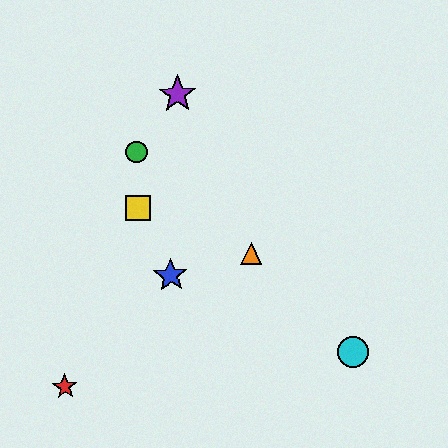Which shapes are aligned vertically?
The green circle, the yellow square are aligned vertically.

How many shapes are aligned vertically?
2 shapes (the green circle, the yellow square) are aligned vertically.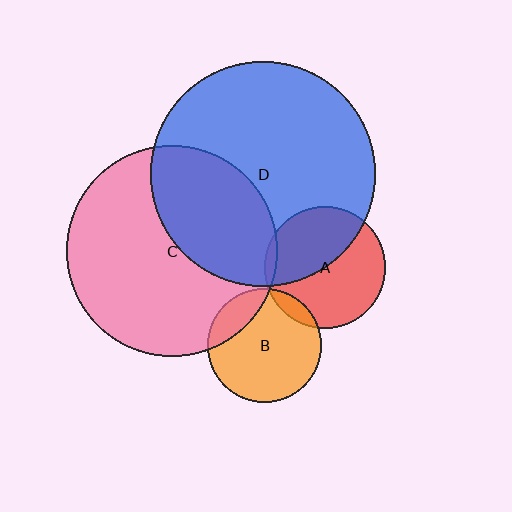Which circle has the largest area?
Circle D (blue).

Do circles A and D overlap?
Yes.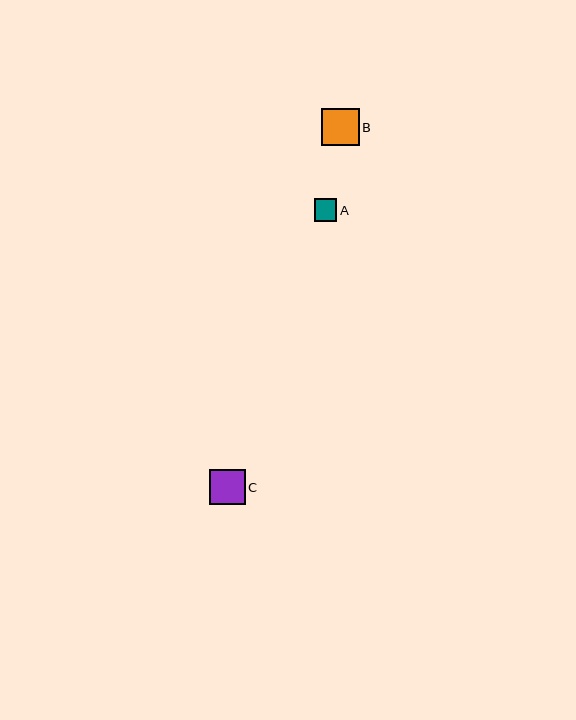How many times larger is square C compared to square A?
Square C is approximately 1.6 times the size of square A.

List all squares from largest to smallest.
From largest to smallest: B, C, A.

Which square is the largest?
Square B is the largest with a size of approximately 38 pixels.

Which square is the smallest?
Square A is the smallest with a size of approximately 23 pixels.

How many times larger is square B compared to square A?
Square B is approximately 1.7 times the size of square A.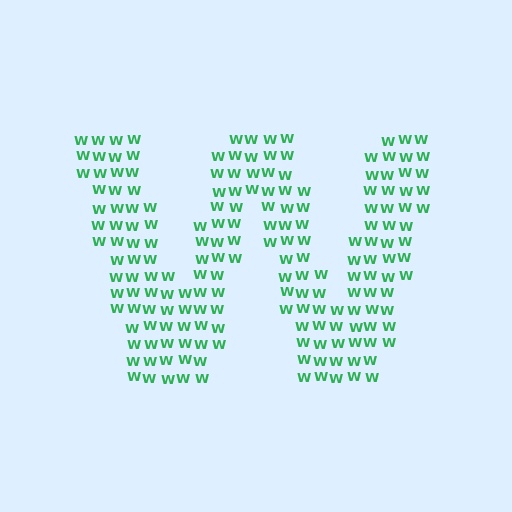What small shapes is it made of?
It is made of small letter W's.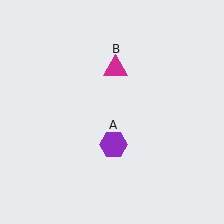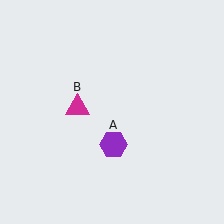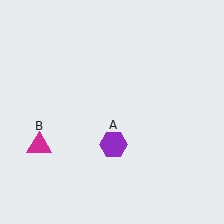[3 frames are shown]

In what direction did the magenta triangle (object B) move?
The magenta triangle (object B) moved down and to the left.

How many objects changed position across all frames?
1 object changed position: magenta triangle (object B).